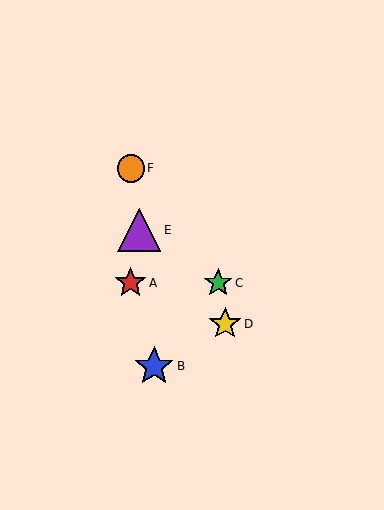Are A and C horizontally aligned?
Yes, both are at y≈283.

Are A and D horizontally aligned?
No, A is at y≈283 and D is at y≈324.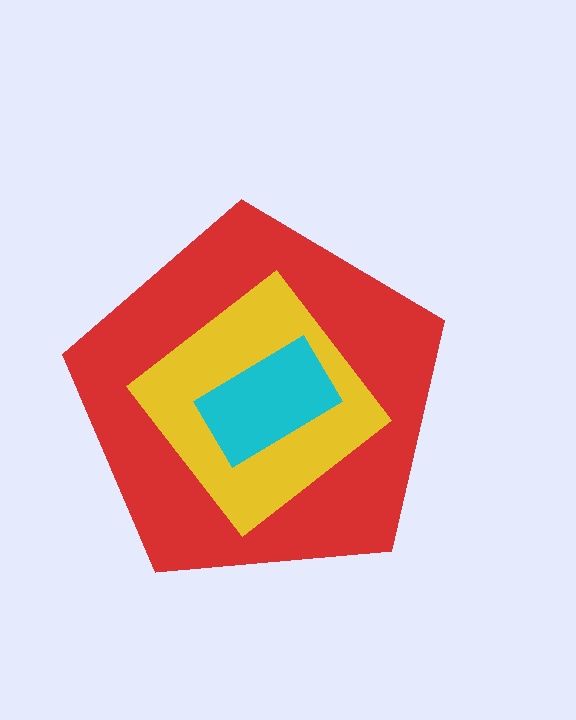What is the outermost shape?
The red pentagon.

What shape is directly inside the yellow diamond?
The cyan rectangle.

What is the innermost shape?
The cyan rectangle.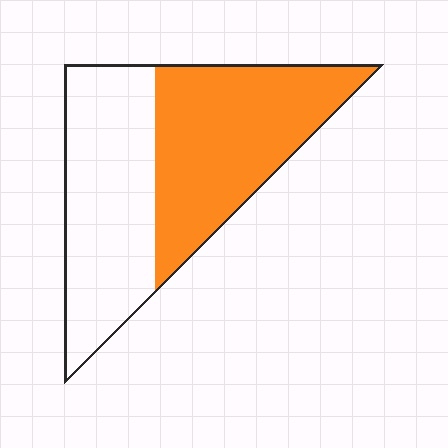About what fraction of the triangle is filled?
About one half (1/2).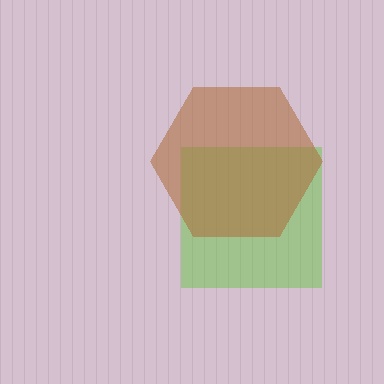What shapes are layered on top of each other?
The layered shapes are: a lime square, a brown hexagon.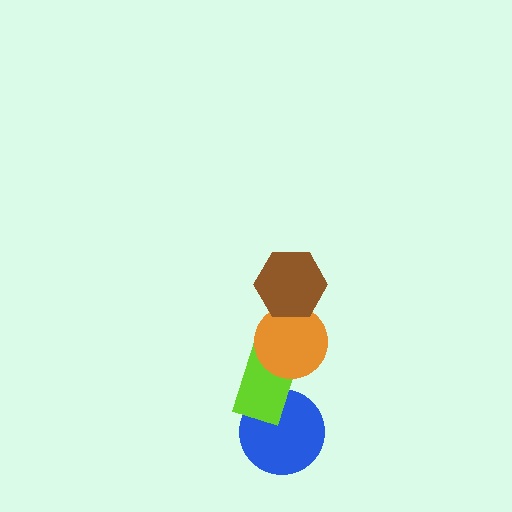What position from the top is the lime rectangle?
The lime rectangle is 3rd from the top.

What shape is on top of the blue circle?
The lime rectangle is on top of the blue circle.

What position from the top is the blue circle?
The blue circle is 4th from the top.